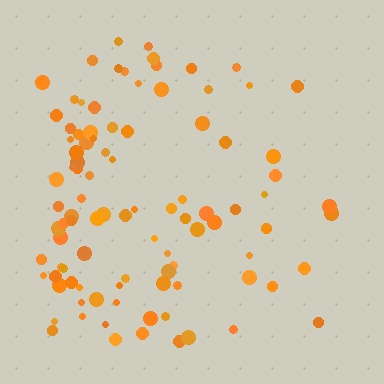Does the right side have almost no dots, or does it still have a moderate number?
Still a moderate number, just noticeably fewer than the left.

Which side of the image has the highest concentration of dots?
The left.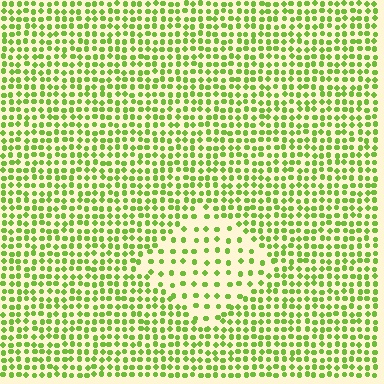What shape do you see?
I see a diamond.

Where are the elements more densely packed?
The elements are more densely packed outside the diamond boundary.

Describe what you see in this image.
The image contains small lime elements arranged at two different densities. A diamond-shaped region is visible where the elements are less densely packed than the surrounding area.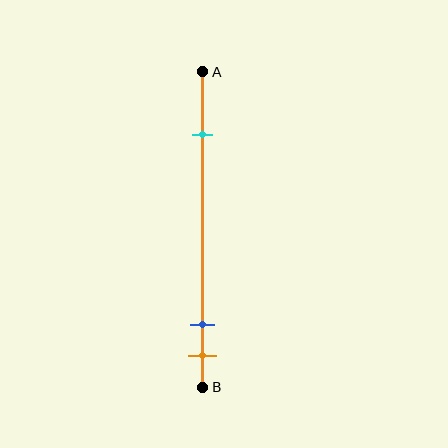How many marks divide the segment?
There are 3 marks dividing the segment.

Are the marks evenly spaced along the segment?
No, the marks are not evenly spaced.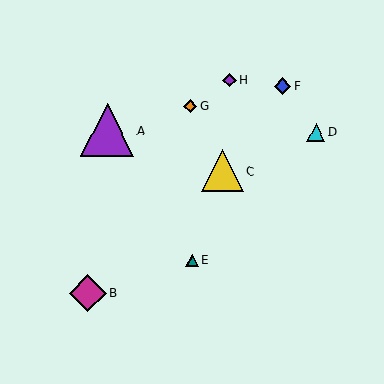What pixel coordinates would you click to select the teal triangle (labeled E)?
Click at (192, 260) to select the teal triangle E.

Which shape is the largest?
The purple triangle (labeled A) is the largest.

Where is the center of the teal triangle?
The center of the teal triangle is at (192, 260).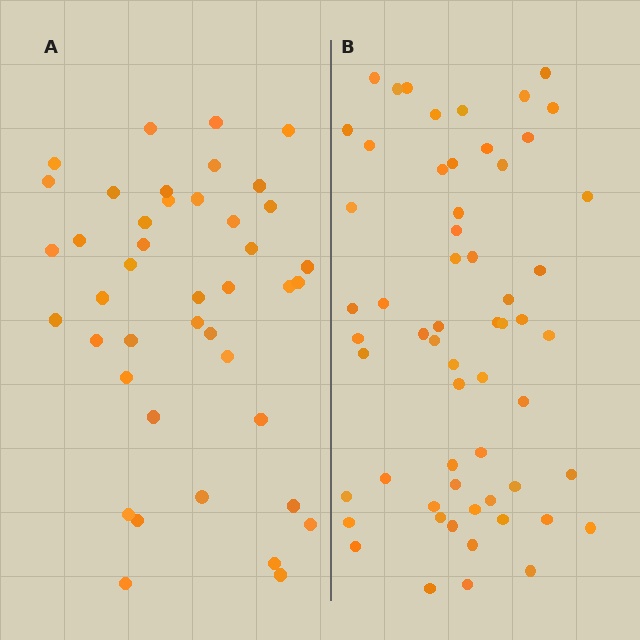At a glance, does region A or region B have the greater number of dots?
Region B (the right region) has more dots.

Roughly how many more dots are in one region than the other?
Region B has approximately 15 more dots than region A.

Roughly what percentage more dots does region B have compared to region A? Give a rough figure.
About 40% more.